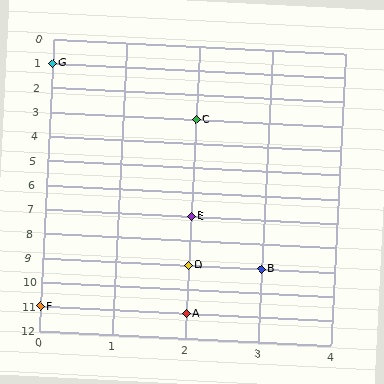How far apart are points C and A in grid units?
Points C and A are 8 rows apart.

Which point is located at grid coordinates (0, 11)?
Point F is at (0, 11).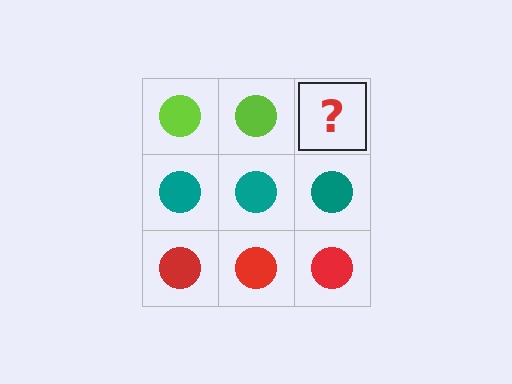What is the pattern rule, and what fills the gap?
The rule is that each row has a consistent color. The gap should be filled with a lime circle.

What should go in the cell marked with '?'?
The missing cell should contain a lime circle.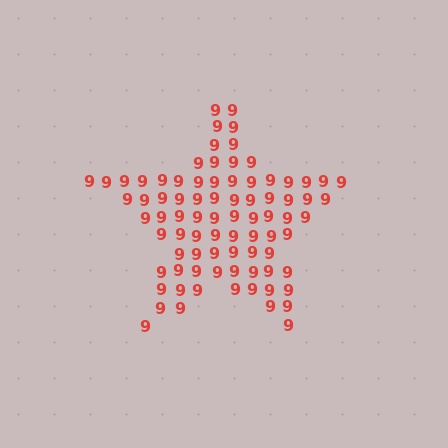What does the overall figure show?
The overall figure shows a star.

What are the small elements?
The small elements are digit 9's.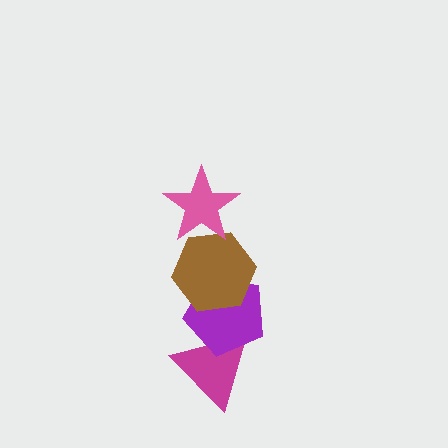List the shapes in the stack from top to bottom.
From top to bottom: the pink star, the brown hexagon, the purple pentagon, the magenta triangle.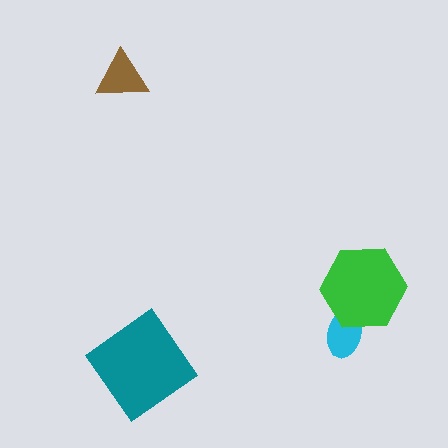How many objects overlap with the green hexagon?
1 object overlaps with the green hexagon.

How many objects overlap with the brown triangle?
0 objects overlap with the brown triangle.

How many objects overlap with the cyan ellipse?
1 object overlaps with the cyan ellipse.